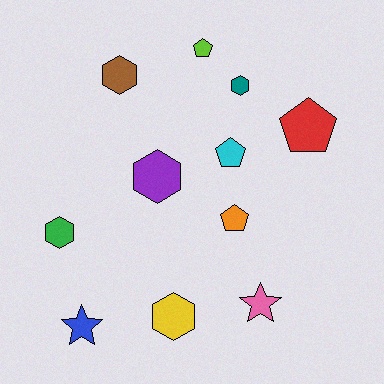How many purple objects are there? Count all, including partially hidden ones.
There is 1 purple object.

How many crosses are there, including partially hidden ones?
There are no crosses.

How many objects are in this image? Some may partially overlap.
There are 11 objects.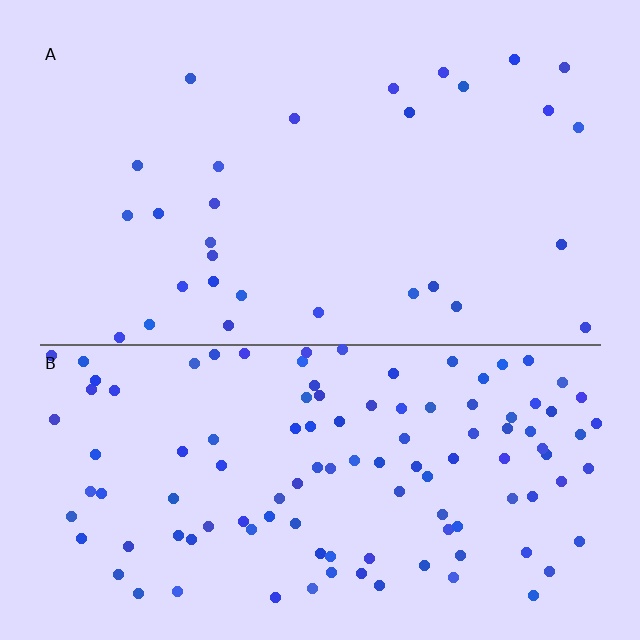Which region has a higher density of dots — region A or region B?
B (the bottom).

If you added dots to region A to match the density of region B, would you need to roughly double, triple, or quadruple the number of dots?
Approximately quadruple.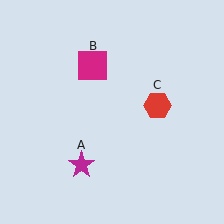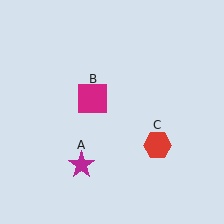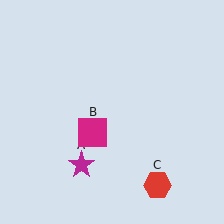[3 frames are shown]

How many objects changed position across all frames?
2 objects changed position: magenta square (object B), red hexagon (object C).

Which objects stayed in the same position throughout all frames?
Magenta star (object A) remained stationary.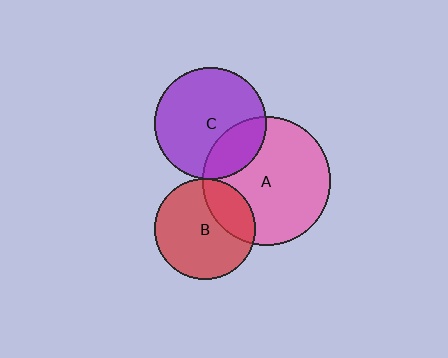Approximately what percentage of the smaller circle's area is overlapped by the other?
Approximately 25%.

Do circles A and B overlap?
Yes.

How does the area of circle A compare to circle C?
Approximately 1.3 times.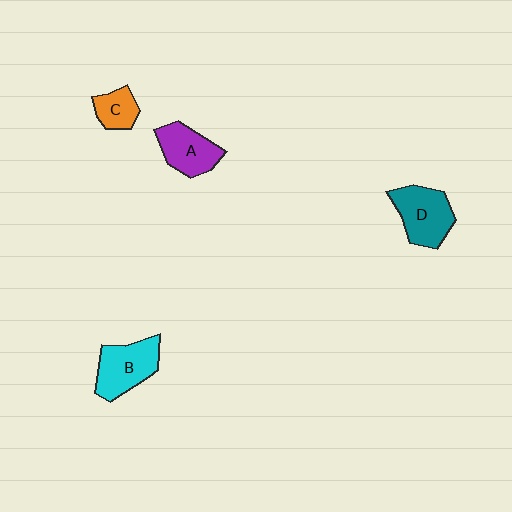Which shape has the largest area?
Shape D (teal).